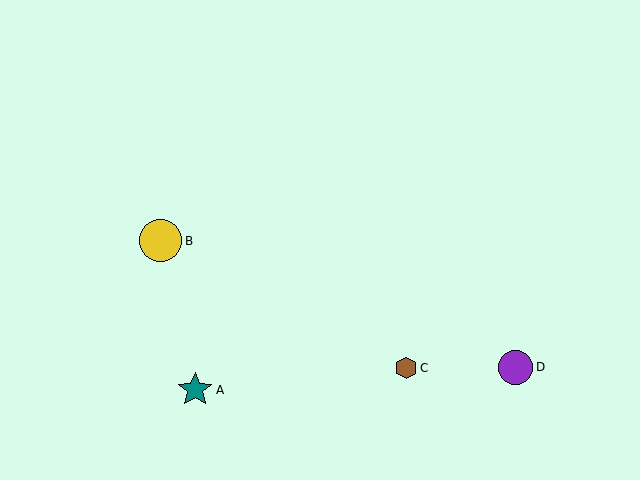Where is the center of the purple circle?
The center of the purple circle is at (516, 367).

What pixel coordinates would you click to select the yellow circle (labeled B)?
Click at (160, 241) to select the yellow circle B.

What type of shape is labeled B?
Shape B is a yellow circle.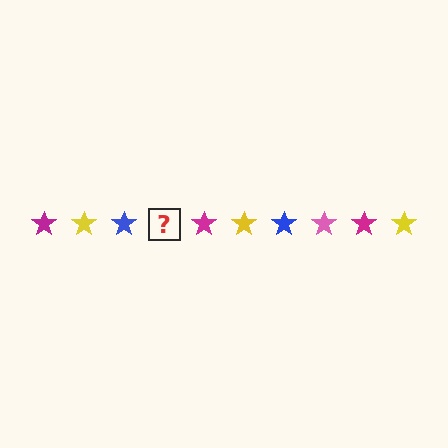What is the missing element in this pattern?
The missing element is a pink star.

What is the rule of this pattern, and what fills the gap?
The rule is that the pattern cycles through magenta, yellow, blue, pink stars. The gap should be filled with a pink star.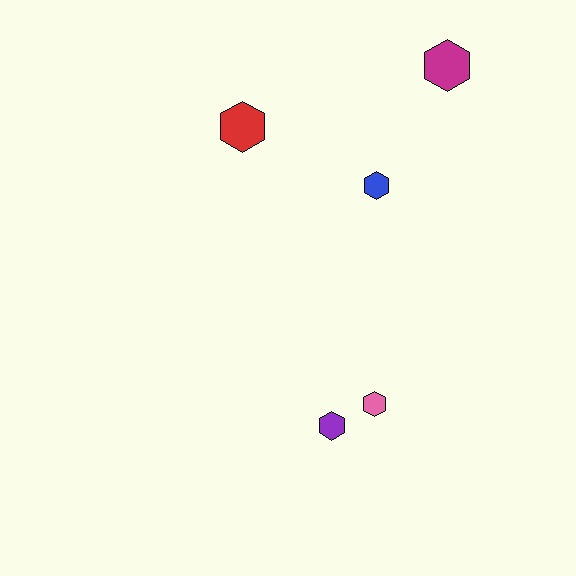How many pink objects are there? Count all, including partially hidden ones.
There is 1 pink object.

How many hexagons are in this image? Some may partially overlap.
There are 5 hexagons.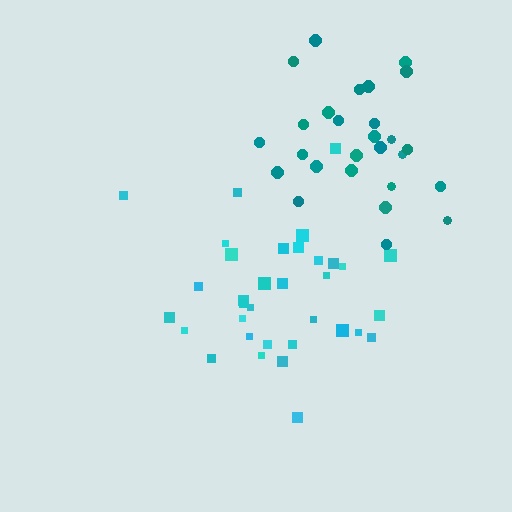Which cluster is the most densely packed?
Cyan.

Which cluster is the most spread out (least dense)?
Teal.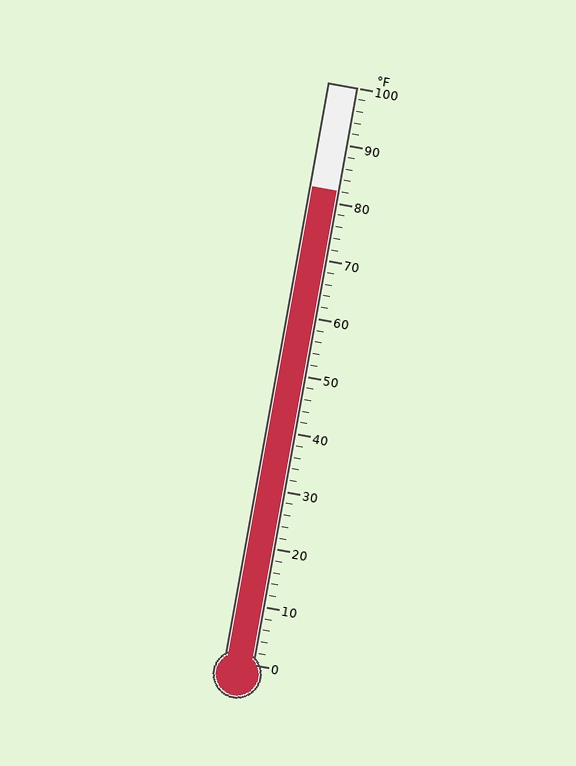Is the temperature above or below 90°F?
The temperature is below 90°F.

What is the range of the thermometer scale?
The thermometer scale ranges from 0°F to 100°F.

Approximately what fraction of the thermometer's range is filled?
The thermometer is filled to approximately 80% of its range.